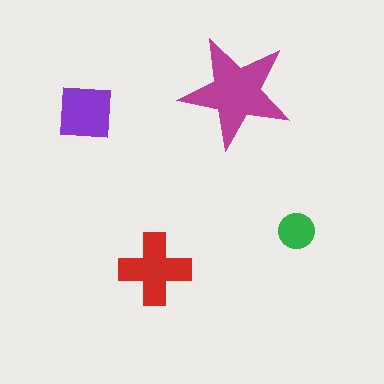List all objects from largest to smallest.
The magenta star, the red cross, the purple square, the green circle.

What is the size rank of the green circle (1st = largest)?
4th.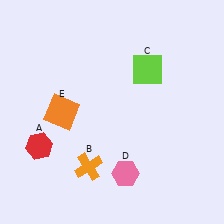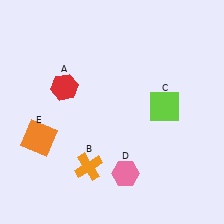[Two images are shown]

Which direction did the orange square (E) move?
The orange square (E) moved down.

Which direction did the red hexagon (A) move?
The red hexagon (A) moved up.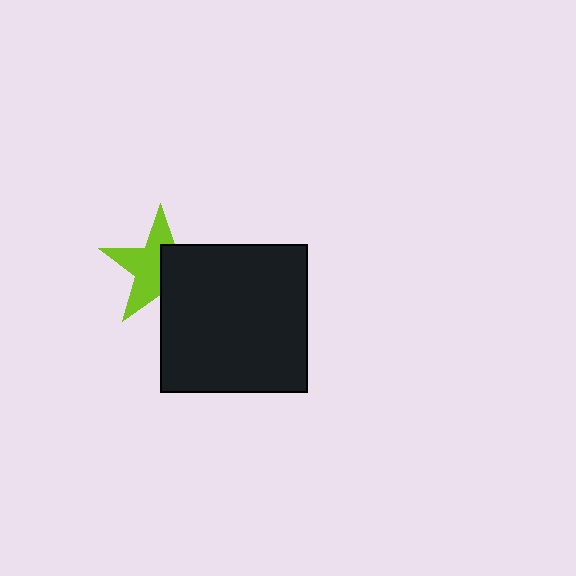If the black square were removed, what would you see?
You would see the complete lime star.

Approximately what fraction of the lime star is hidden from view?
Roughly 45% of the lime star is hidden behind the black square.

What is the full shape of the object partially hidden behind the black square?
The partially hidden object is a lime star.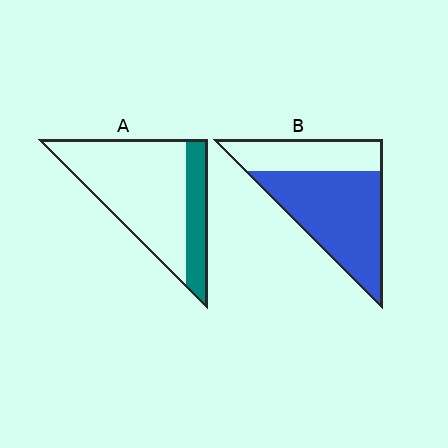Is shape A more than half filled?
No.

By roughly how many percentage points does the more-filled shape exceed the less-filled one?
By roughly 40 percentage points (B over A).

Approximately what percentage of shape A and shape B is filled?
A is approximately 25% and B is approximately 65%.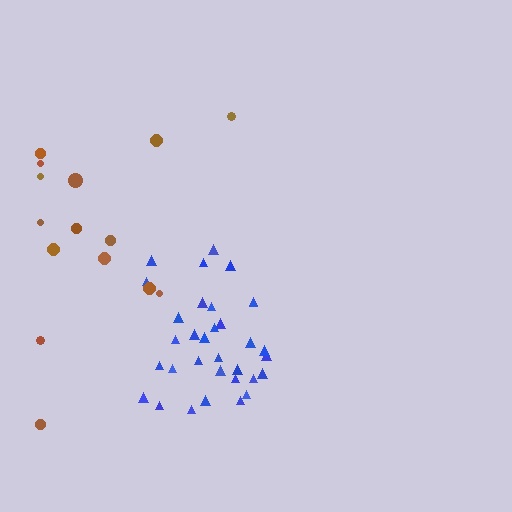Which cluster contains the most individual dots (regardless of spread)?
Blue (33).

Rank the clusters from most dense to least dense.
blue, brown.